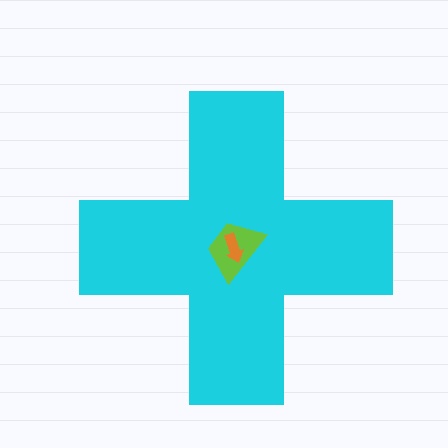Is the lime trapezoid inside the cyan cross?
Yes.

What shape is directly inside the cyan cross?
The lime trapezoid.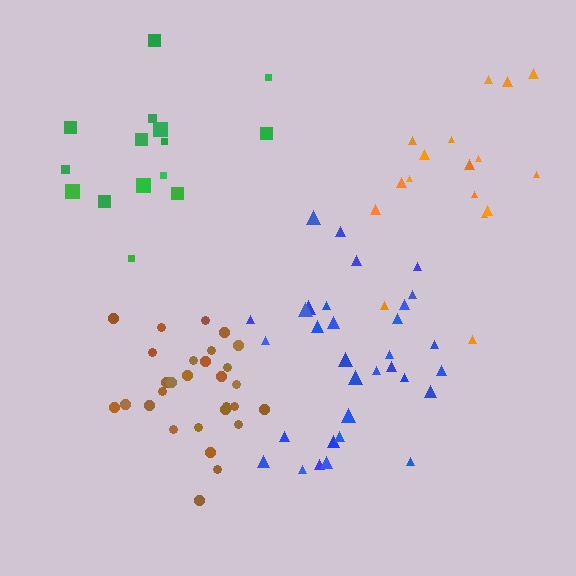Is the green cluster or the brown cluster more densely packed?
Brown.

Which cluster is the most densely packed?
Brown.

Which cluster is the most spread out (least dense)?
Orange.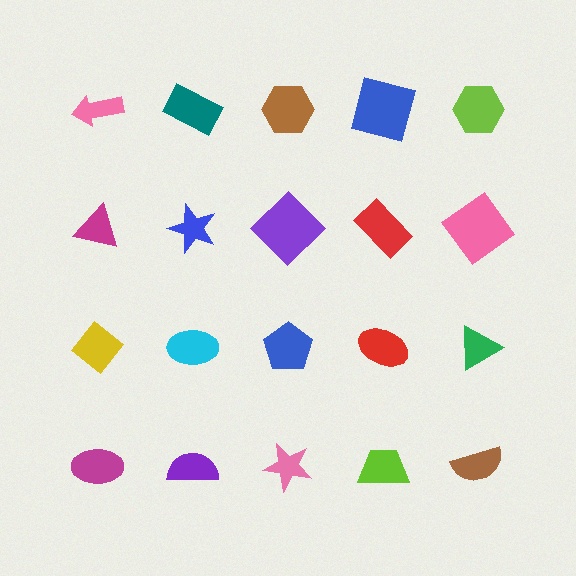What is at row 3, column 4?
A red ellipse.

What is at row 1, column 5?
A lime hexagon.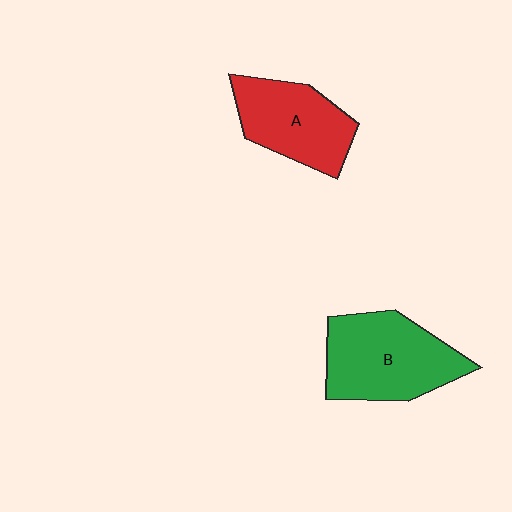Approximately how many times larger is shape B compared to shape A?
Approximately 1.3 times.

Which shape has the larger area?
Shape B (green).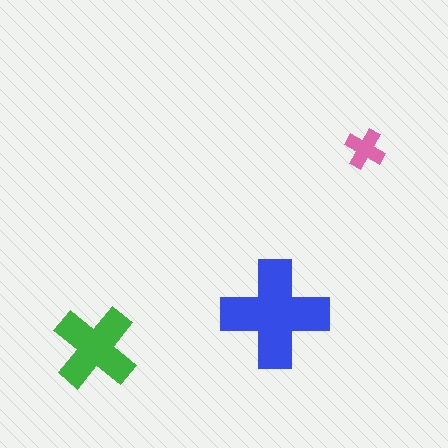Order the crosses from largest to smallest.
the blue one, the green one, the pink one.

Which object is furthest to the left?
The green cross is leftmost.